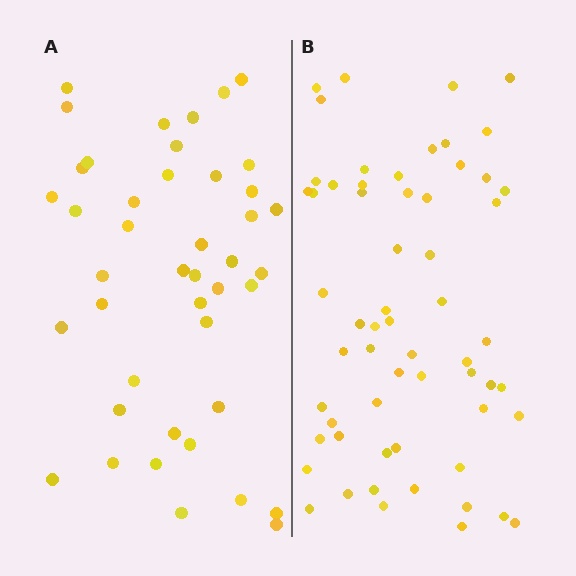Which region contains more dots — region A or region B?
Region B (the right region) has more dots.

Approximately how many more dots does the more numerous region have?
Region B has approximately 15 more dots than region A.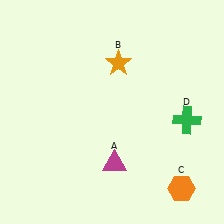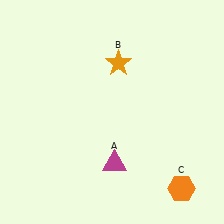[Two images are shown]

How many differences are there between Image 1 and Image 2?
There is 1 difference between the two images.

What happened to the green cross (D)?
The green cross (D) was removed in Image 2. It was in the bottom-right area of Image 1.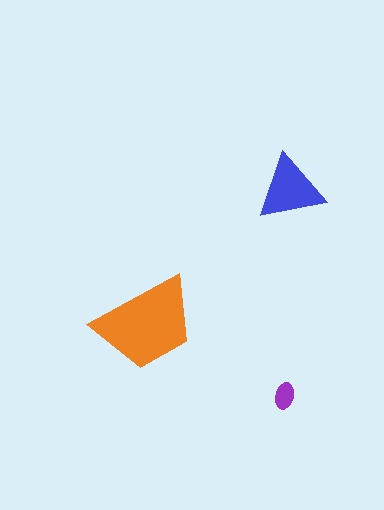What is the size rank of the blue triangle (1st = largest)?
2nd.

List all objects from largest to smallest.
The orange trapezoid, the blue triangle, the purple ellipse.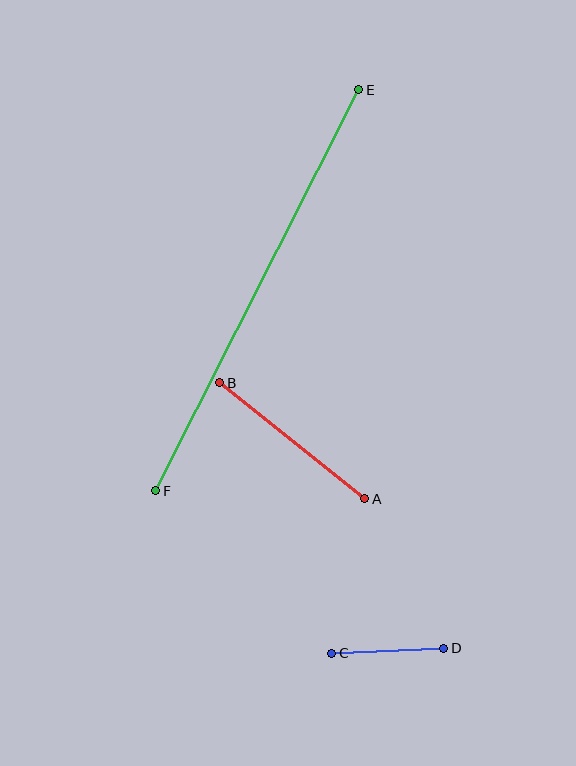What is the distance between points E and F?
The distance is approximately 450 pixels.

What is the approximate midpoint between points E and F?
The midpoint is at approximately (257, 290) pixels.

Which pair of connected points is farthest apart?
Points E and F are farthest apart.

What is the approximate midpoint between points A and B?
The midpoint is at approximately (292, 441) pixels.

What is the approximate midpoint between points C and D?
The midpoint is at approximately (388, 651) pixels.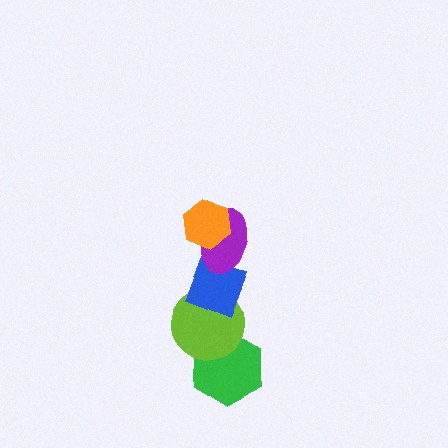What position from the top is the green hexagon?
The green hexagon is 5th from the top.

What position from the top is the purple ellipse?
The purple ellipse is 2nd from the top.